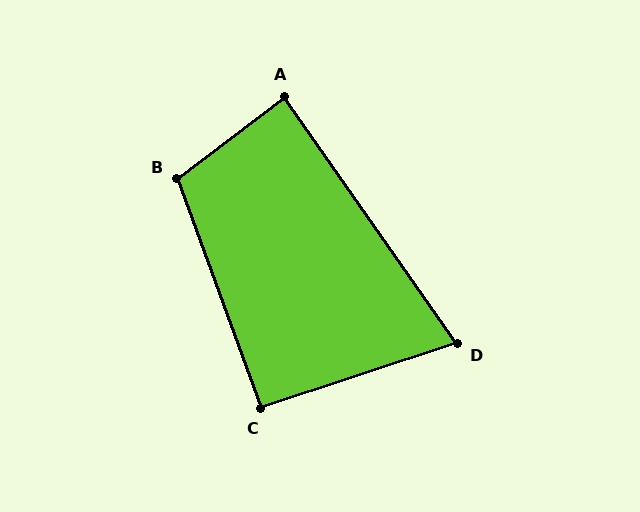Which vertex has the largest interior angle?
B, at approximately 107 degrees.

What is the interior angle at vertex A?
Approximately 88 degrees (approximately right).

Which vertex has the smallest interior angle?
D, at approximately 73 degrees.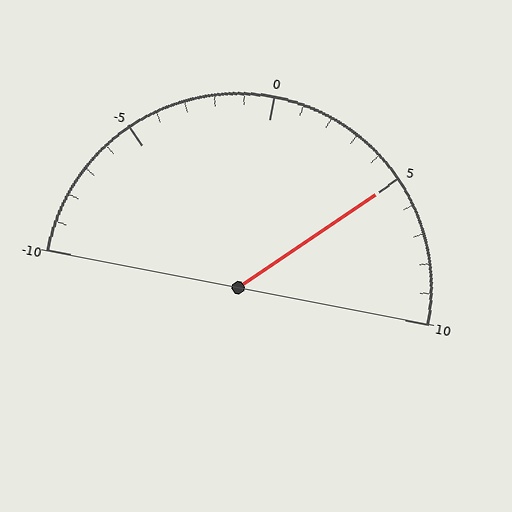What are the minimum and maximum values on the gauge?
The gauge ranges from -10 to 10.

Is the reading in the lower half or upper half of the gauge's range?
The reading is in the upper half of the range (-10 to 10).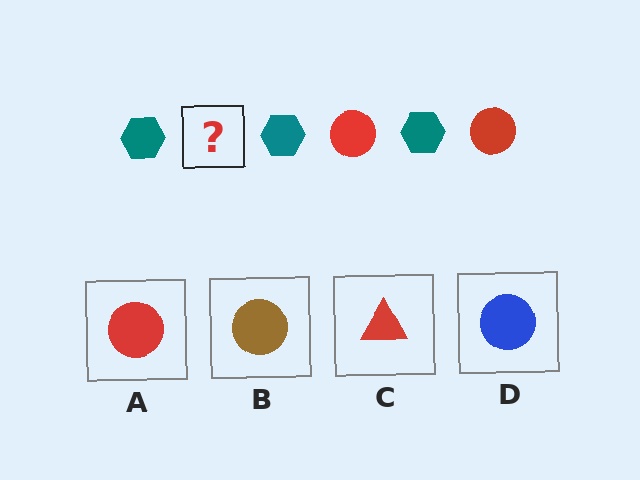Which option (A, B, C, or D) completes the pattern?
A.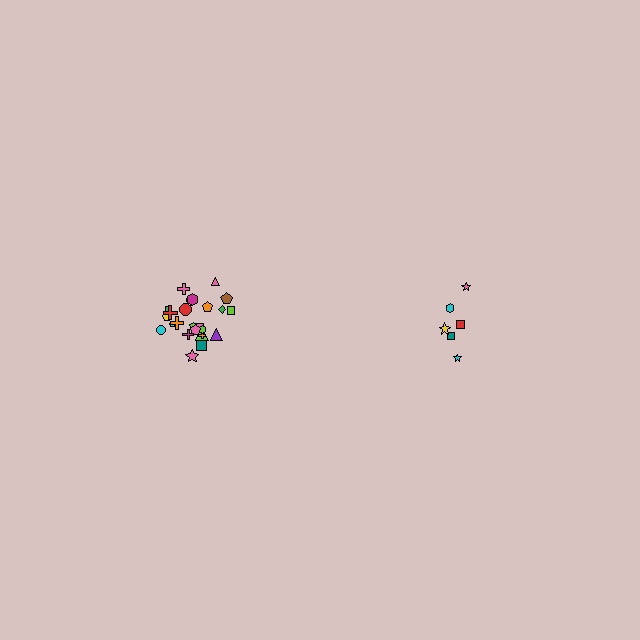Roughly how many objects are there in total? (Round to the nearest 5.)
Roughly 30 objects in total.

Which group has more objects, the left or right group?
The left group.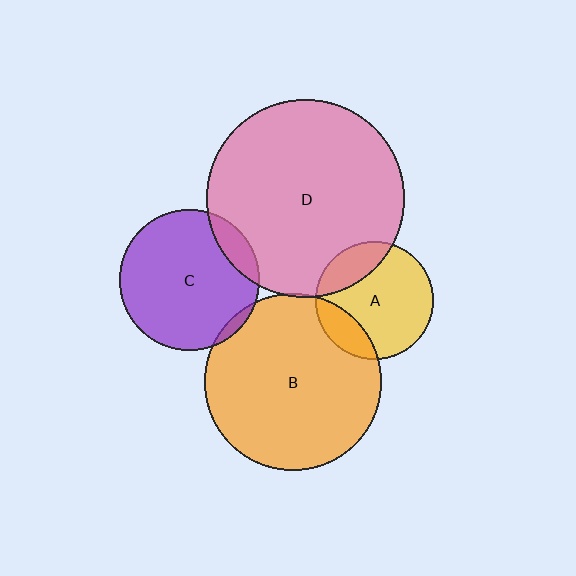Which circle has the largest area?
Circle D (pink).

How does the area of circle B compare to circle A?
Approximately 2.3 times.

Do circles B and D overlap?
Yes.